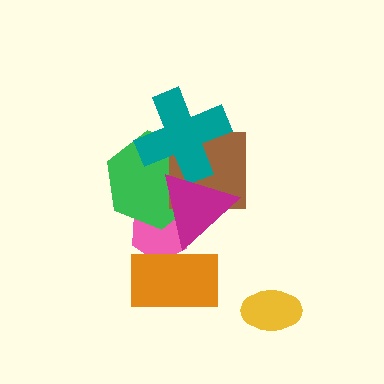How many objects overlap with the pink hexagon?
3 objects overlap with the pink hexagon.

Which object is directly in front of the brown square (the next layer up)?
The teal cross is directly in front of the brown square.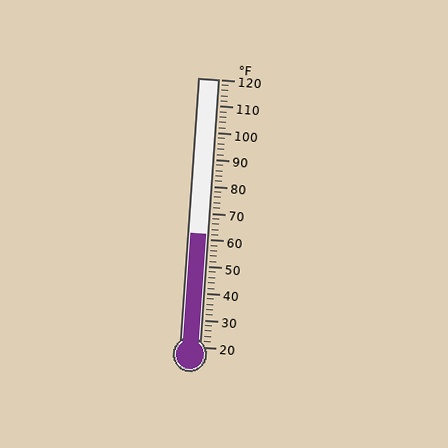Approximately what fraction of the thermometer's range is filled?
The thermometer is filled to approximately 40% of its range.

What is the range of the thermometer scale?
The thermometer scale ranges from 20°F to 120°F.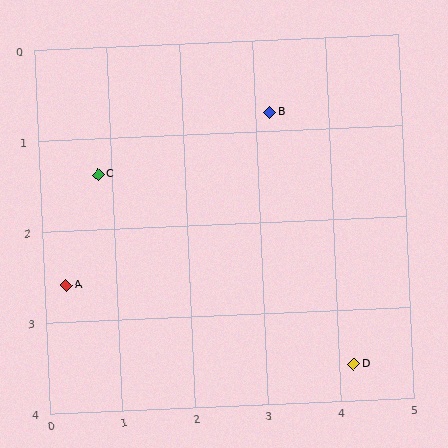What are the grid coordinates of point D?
Point D is at approximately (4.2, 3.6).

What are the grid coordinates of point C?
Point C is at approximately (0.8, 1.4).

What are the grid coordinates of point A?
Point A is at approximately (0.3, 2.6).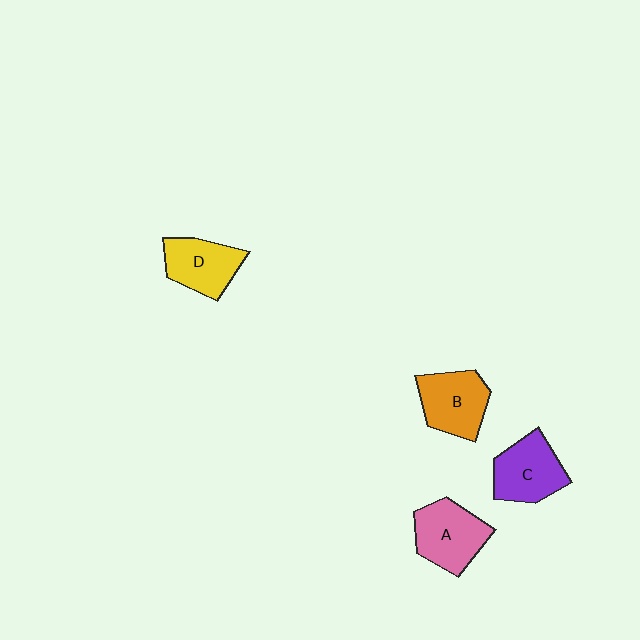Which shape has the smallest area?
Shape D (yellow).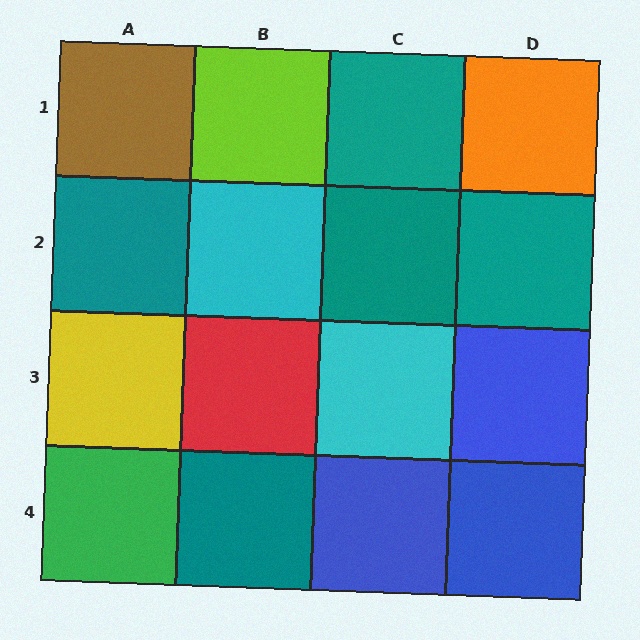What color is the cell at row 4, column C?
Blue.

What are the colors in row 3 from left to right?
Yellow, red, cyan, blue.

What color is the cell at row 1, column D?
Orange.